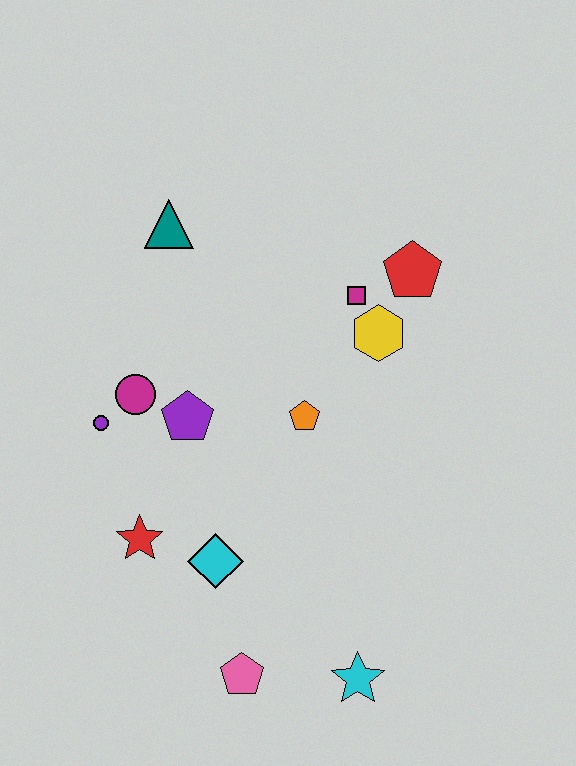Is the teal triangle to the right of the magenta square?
No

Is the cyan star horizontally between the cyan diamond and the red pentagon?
Yes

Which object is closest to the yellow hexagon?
The magenta square is closest to the yellow hexagon.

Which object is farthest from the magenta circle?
The cyan star is farthest from the magenta circle.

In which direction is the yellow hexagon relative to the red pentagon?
The yellow hexagon is below the red pentagon.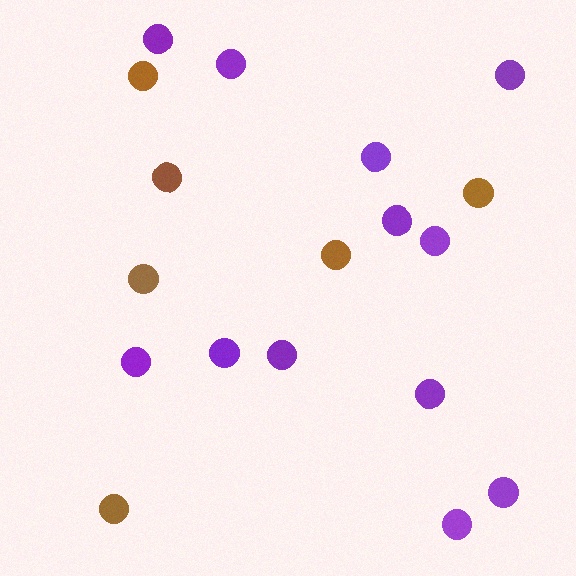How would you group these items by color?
There are 2 groups: one group of purple circles (12) and one group of brown circles (6).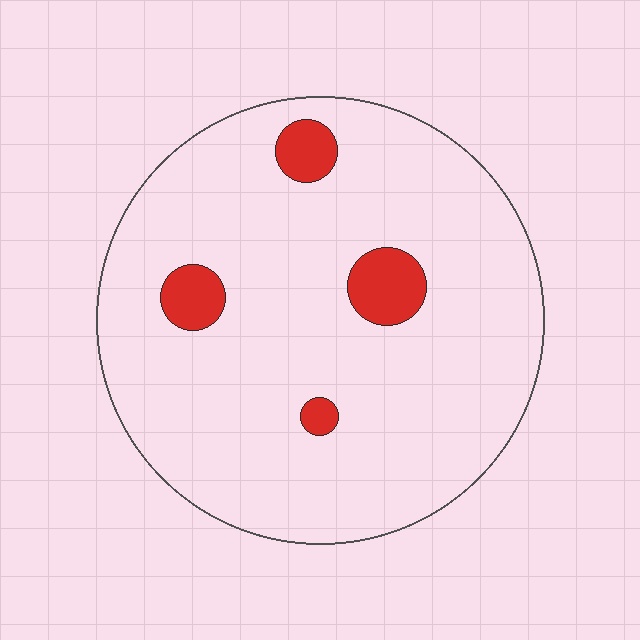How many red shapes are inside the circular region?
4.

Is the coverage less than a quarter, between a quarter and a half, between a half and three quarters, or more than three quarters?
Less than a quarter.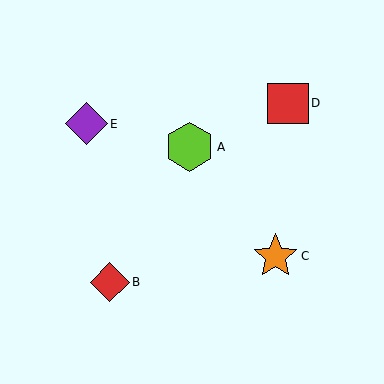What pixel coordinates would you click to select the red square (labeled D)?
Click at (288, 103) to select the red square D.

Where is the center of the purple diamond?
The center of the purple diamond is at (86, 124).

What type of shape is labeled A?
Shape A is a lime hexagon.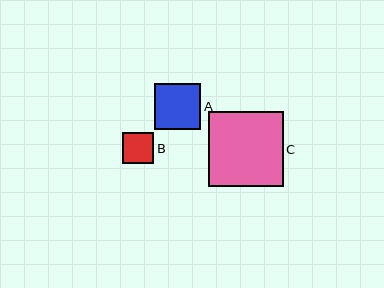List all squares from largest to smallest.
From largest to smallest: C, A, B.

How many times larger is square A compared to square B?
Square A is approximately 1.5 times the size of square B.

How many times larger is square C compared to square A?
Square C is approximately 1.6 times the size of square A.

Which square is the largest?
Square C is the largest with a size of approximately 75 pixels.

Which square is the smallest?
Square B is the smallest with a size of approximately 31 pixels.